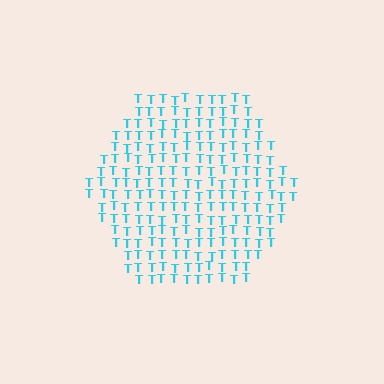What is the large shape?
The large shape is a hexagon.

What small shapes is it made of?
It is made of small letter T's.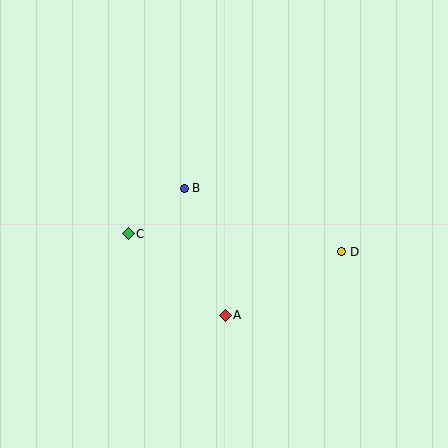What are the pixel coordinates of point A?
Point A is at (225, 315).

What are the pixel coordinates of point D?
Point D is at (342, 252).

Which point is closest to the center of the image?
Point B at (184, 188) is closest to the center.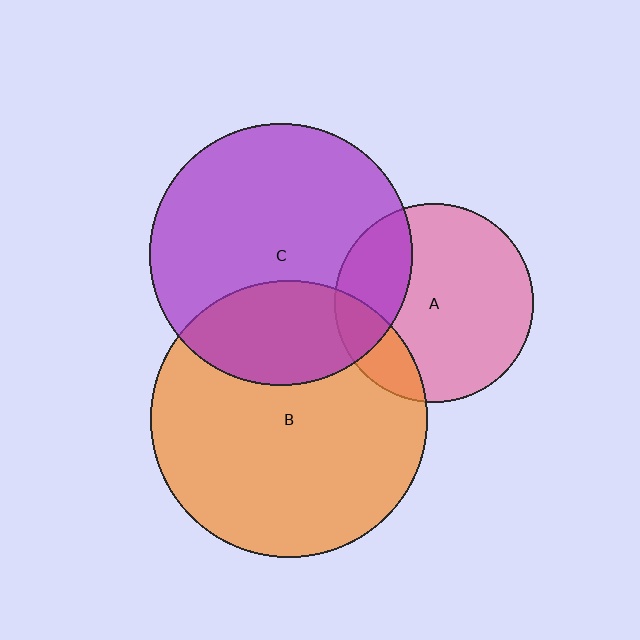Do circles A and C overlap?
Yes.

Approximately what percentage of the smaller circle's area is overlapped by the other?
Approximately 25%.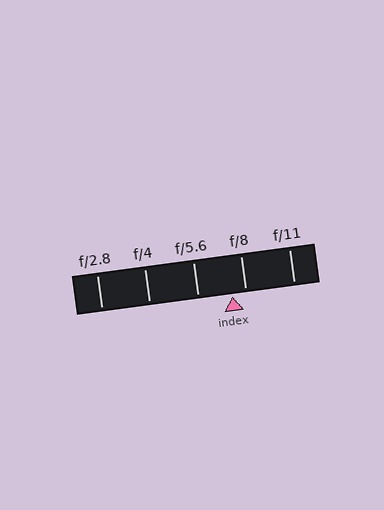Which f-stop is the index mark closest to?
The index mark is closest to f/8.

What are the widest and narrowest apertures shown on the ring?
The widest aperture shown is f/2.8 and the narrowest is f/11.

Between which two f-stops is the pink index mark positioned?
The index mark is between f/5.6 and f/8.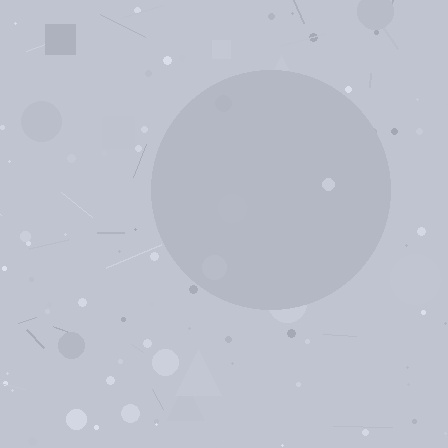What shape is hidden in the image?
A circle is hidden in the image.